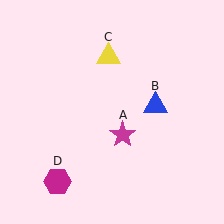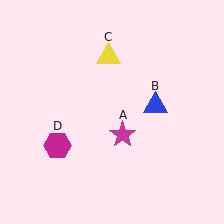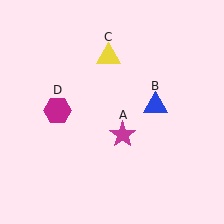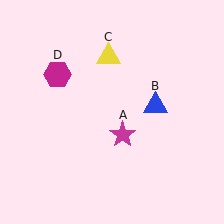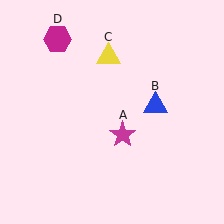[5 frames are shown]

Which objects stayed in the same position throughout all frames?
Magenta star (object A) and blue triangle (object B) and yellow triangle (object C) remained stationary.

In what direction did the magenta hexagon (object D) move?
The magenta hexagon (object D) moved up.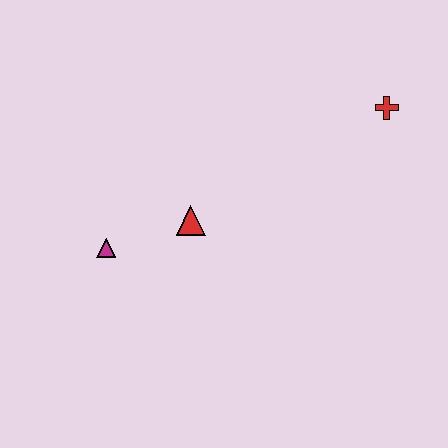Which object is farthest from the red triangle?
The red cross is farthest from the red triangle.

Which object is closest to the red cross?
The red triangle is closest to the red cross.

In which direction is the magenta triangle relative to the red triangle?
The magenta triangle is to the left of the red triangle.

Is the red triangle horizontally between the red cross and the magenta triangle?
Yes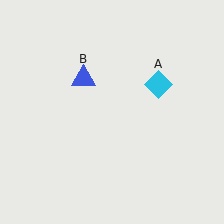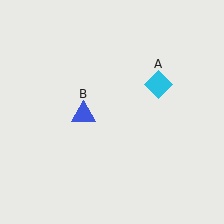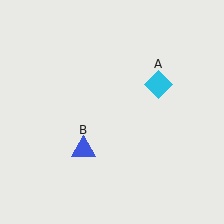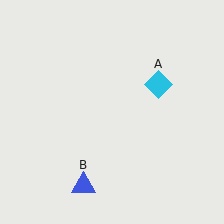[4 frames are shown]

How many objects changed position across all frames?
1 object changed position: blue triangle (object B).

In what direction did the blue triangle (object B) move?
The blue triangle (object B) moved down.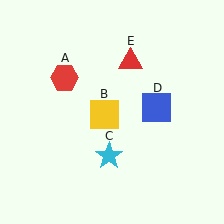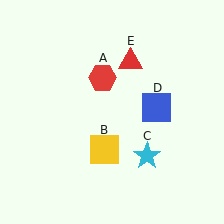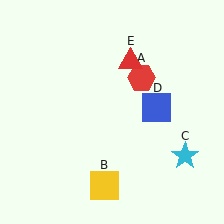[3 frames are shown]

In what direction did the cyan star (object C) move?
The cyan star (object C) moved right.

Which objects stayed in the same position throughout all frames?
Blue square (object D) and red triangle (object E) remained stationary.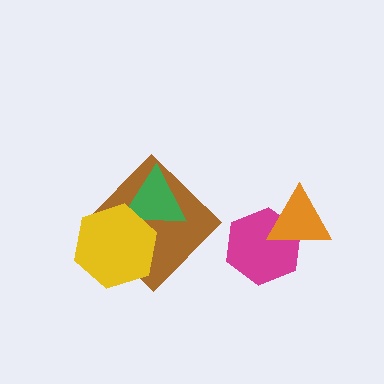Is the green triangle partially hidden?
Yes, it is partially covered by another shape.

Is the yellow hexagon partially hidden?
No, no other shape covers it.